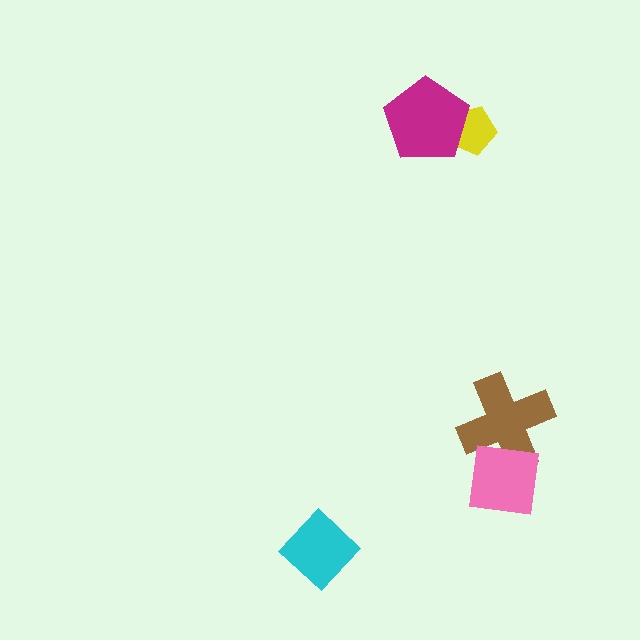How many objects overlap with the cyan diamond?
0 objects overlap with the cyan diamond.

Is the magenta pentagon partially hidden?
No, no other shape covers it.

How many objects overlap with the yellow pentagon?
1 object overlaps with the yellow pentagon.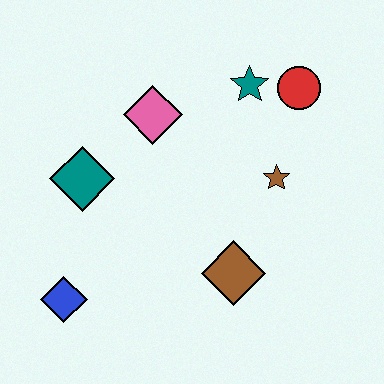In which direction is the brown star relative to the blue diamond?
The brown star is to the right of the blue diamond.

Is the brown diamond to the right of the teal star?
No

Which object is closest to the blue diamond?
The teal diamond is closest to the blue diamond.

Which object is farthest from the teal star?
The blue diamond is farthest from the teal star.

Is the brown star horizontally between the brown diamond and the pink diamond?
No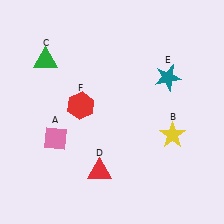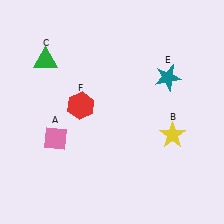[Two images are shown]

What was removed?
The red triangle (D) was removed in Image 2.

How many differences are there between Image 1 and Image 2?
There is 1 difference between the two images.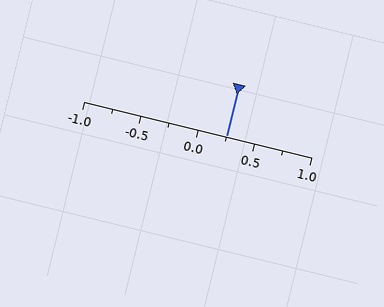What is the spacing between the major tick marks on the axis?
The major ticks are spaced 0.5 apart.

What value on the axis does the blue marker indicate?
The marker indicates approximately 0.25.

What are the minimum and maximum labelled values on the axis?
The axis runs from -1.0 to 1.0.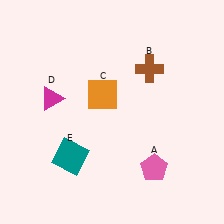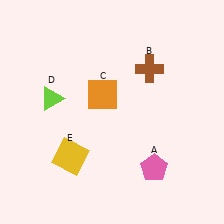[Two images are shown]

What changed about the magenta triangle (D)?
In Image 1, D is magenta. In Image 2, it changed to lime.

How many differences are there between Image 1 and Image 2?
There are 2 differences between the two images.